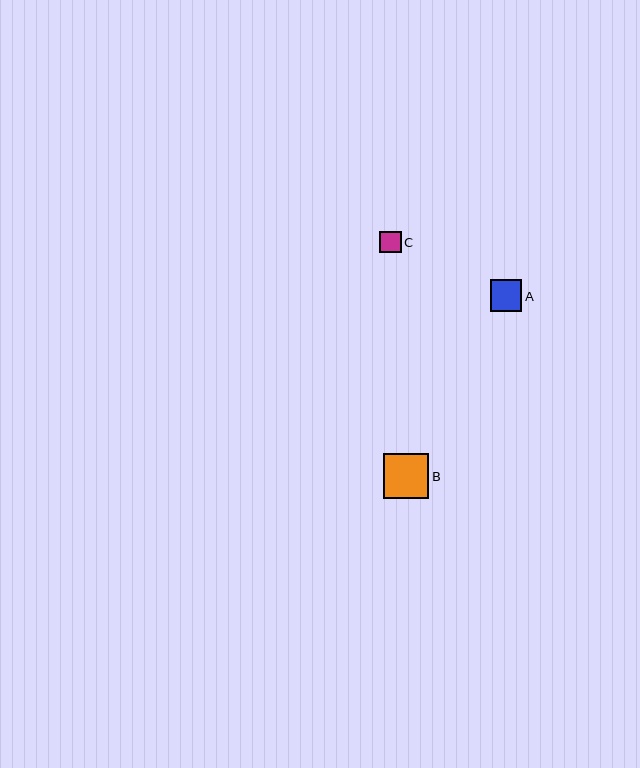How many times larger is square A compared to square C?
Square A is approximately 1.5 times the size of square C.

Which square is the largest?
Square B is the largest with a size of approximately 46 pixels.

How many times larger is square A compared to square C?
Square A is approximately 1.5 times the size of square C.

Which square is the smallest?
Square C is the smallest with a size of approximately 22 pixels.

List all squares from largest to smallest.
From largest to smallest: B, A, C.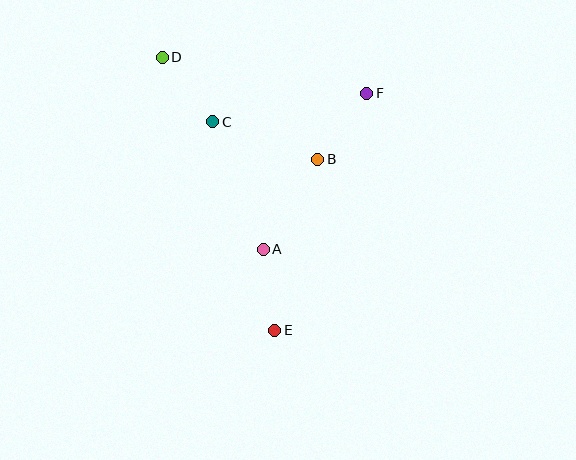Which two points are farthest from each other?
Points D and E are farthest from each other.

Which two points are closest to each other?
Points C and D are closest to each other.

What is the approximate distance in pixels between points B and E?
The distance between B and E is approximately 177 pixels.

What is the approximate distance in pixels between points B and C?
The distance between B and C is approximately 112 pixels.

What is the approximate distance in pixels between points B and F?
The distance between B and F is approximately 82 pixels.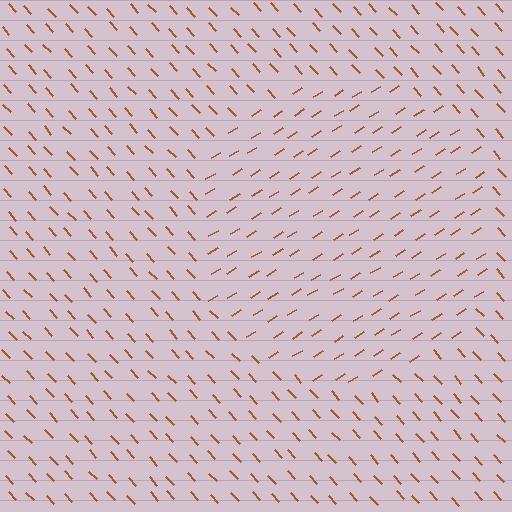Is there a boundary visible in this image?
Yes, there is a texture boundary formed by a change in line orientation.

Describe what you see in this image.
The image is filled with small brown line segments. A circle region in the image has lines oriented differently from the surrounding lines, creating a visible texture boundary.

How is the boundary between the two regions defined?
The boundary is defined purely by a change in line orientation (approximately 79 degrees difference). All lines are the same color and thickness.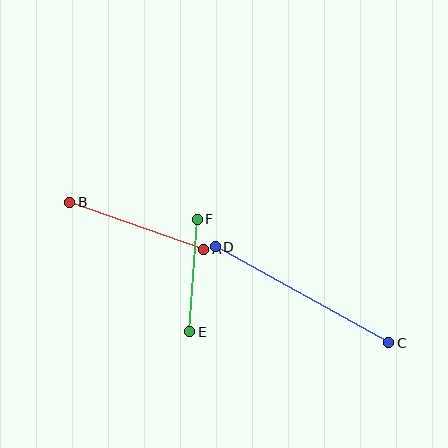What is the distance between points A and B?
The distance is approximately 142 pixels.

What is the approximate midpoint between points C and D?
The midpoint is at approximately (302, 295) pixels.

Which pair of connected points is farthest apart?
Points C and D are farthest apart.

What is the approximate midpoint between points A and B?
The midpoint is at approximately (137, 226) pixels.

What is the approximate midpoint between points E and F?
The midpoint is at approximately (193, 275) pixels.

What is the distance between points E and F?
The distance is approximately 113 pixels.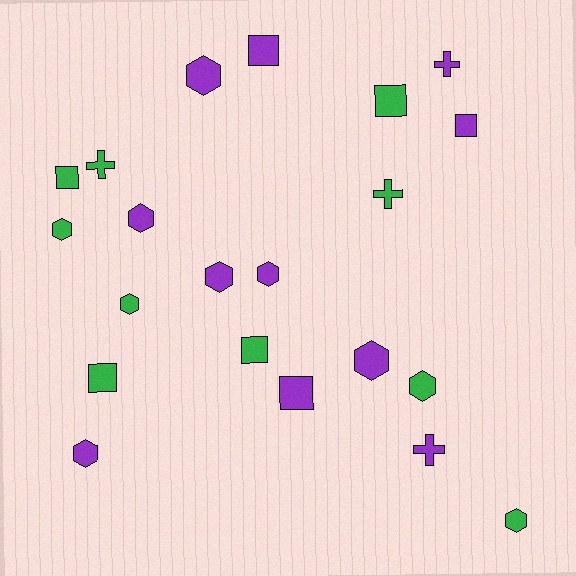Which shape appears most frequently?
Hexagon, with 10 objects.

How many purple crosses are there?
There are 2 purple crosses.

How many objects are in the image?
There are 21 objects.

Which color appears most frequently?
Purple, with 11 objects.